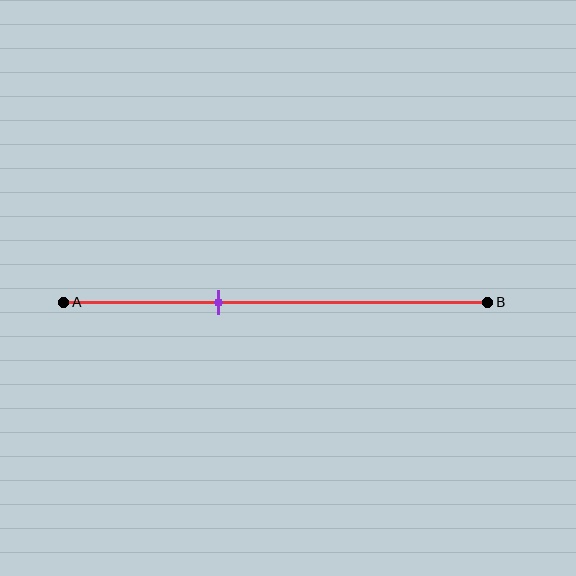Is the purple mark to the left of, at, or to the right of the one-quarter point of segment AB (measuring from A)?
The purple mark is to the right of the one-quarter point of segment AB.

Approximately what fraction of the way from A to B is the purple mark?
The purple mark is approximately 35% of the way from A to B.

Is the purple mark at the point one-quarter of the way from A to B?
No, the mark is at about 35% from A, not at the 25% one-quarter point.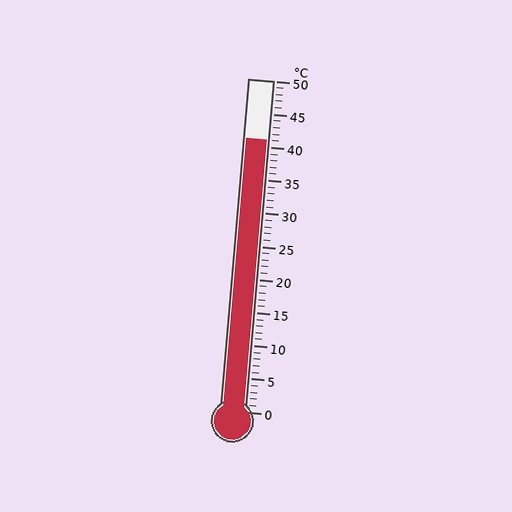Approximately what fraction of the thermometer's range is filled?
The thermometer is filled to approximately 80% of its range.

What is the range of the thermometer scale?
The thermometer scale ranges from 0°C to 50°C.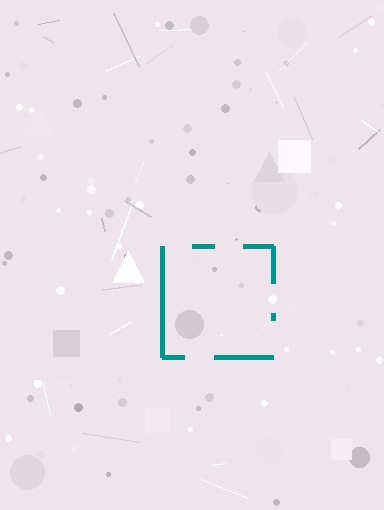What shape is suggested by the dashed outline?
The dashed outline suggests a square.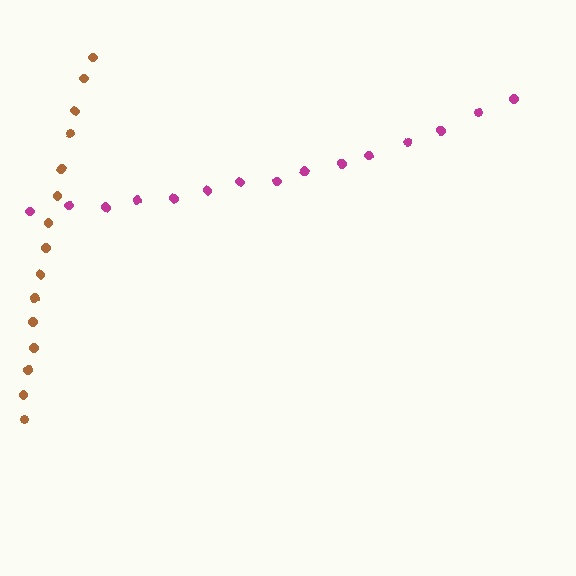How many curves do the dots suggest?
There are 2 distinct paths.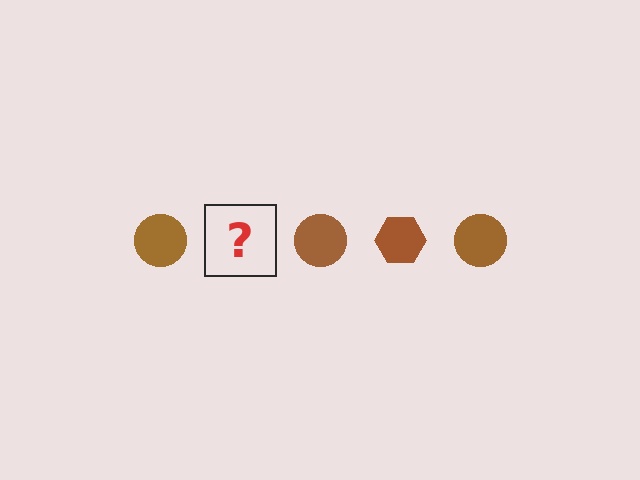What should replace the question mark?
The question mark should be replaced with a brown hexagon.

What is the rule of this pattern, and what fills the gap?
The rule is that the pattern cycles through circle, hexagon shapes in brown. The gap should be filled with a brown hexagon.